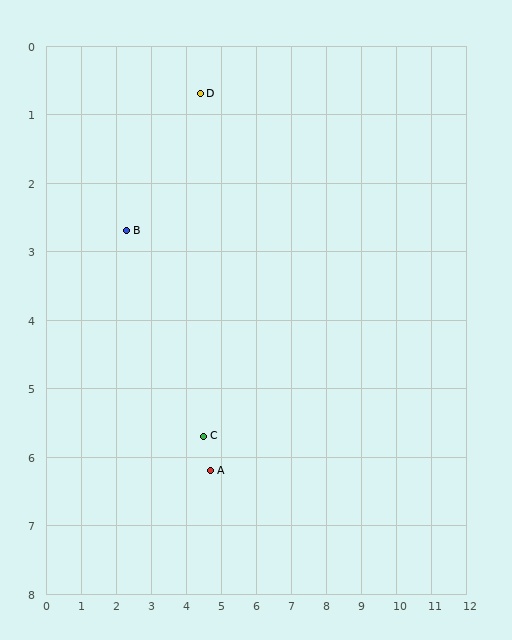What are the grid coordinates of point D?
Point D is at approximately (4.4, 0.7).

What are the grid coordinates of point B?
Point B is at approximately (2.3, 2.7).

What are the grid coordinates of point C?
Point C is at approximately (4.5, 5.7).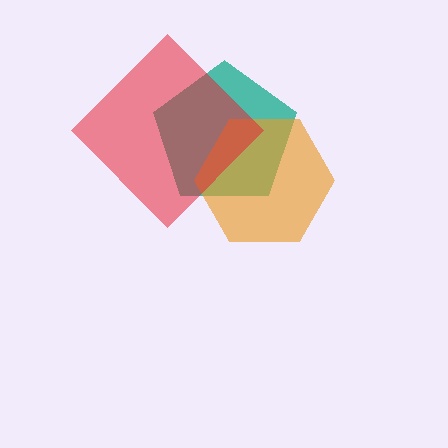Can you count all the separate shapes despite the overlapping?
Yes, there are 3 separate shapes.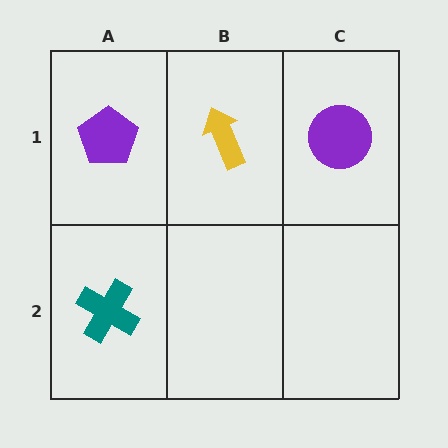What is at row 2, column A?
A teal cross.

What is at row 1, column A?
A purple pentagon.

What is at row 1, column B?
A yellow arrow.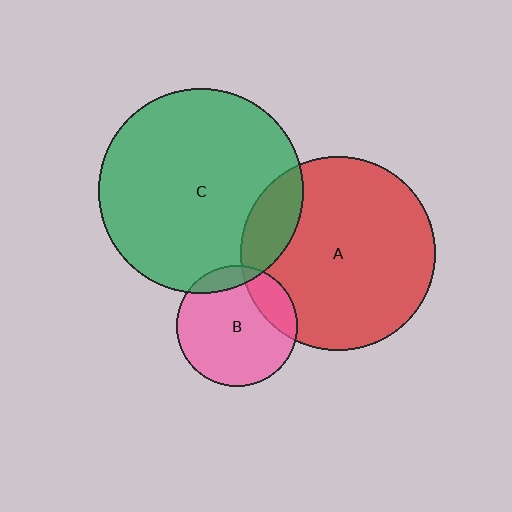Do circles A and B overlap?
Yes.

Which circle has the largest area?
Circle C (green).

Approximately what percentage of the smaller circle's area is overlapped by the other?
Approximately 20%.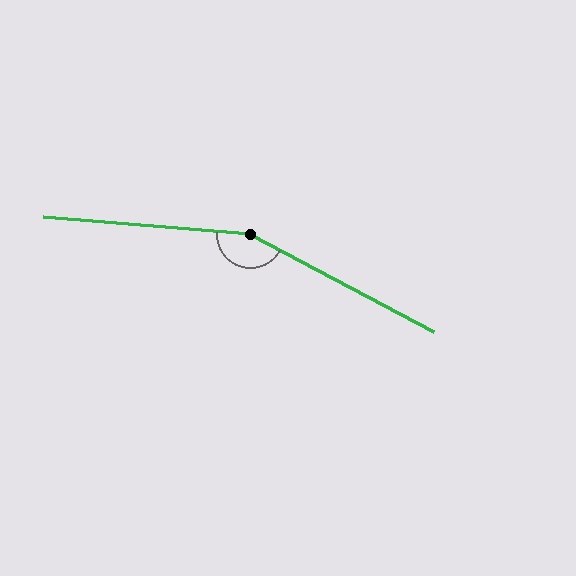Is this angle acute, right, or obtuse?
It is obtuse.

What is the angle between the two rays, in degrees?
Approximately 157 degrees.